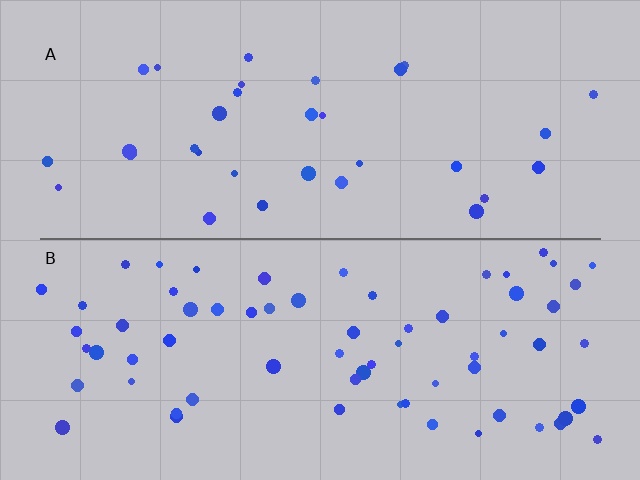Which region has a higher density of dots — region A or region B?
B (the bottom).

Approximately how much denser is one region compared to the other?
Approximately 2.0× — region B over region A.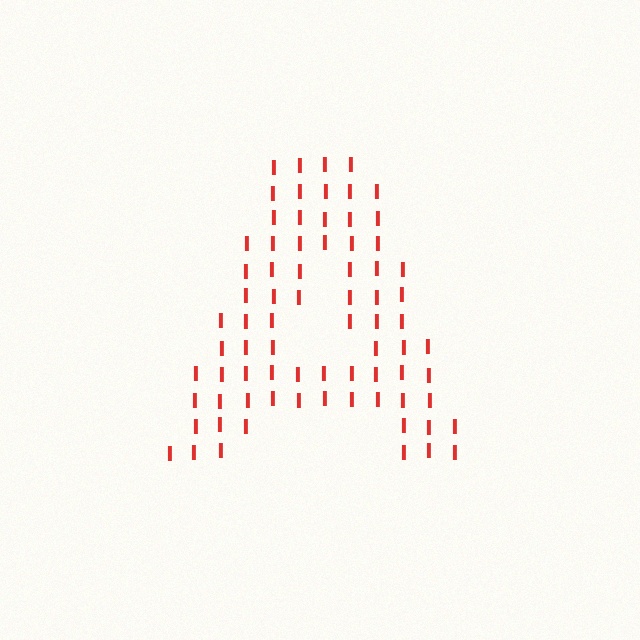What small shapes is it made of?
It is made of small letter I's.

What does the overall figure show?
The overall figure shows the letter A.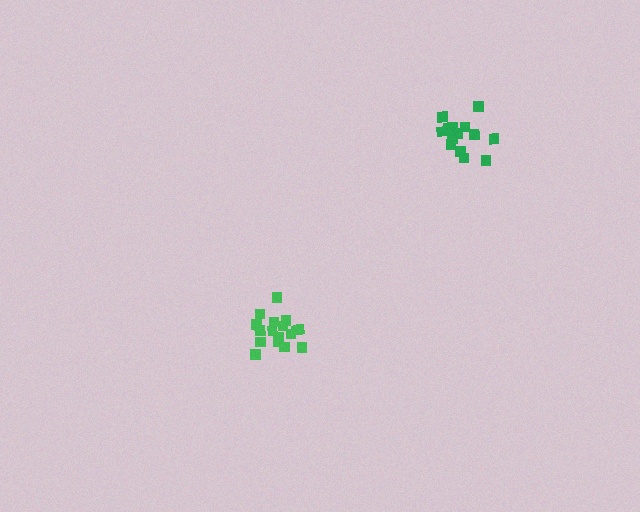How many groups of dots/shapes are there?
There are 2 groups.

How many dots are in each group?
Group 1: 14 dots, Group 2: 17 dots (31 total).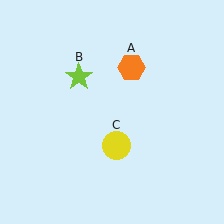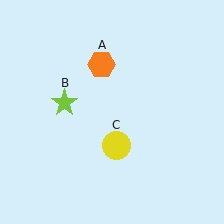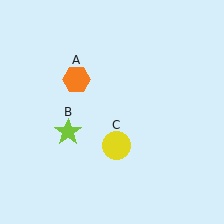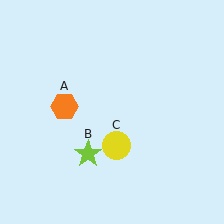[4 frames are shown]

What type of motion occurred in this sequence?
The orange hexagon (object A), lime star (object B) rotated counterclockwise around the center of the scene.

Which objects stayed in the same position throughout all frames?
Yellow circle (object C) remained stationary.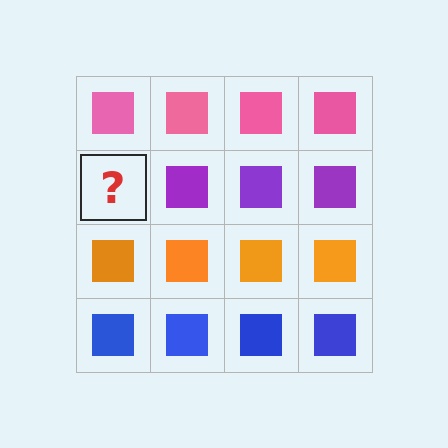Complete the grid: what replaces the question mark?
The question mark should be replaced with a purple square.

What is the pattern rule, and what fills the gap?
The rule is that each row has a consistent color. The gap should be filled with a purple square.